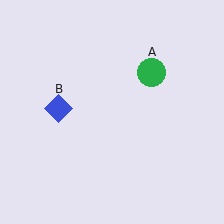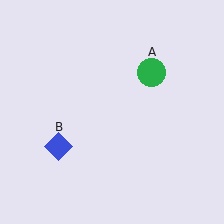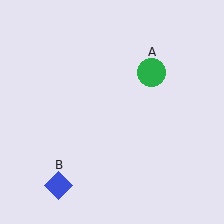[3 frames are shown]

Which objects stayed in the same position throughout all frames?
Green circle (object A) remained stationary.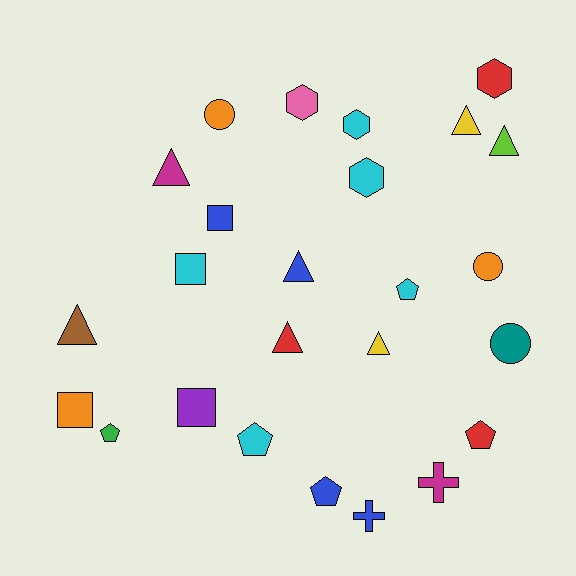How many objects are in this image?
There are 25 objects.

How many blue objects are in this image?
There are 4 blue objects.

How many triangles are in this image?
There are 7 triangles.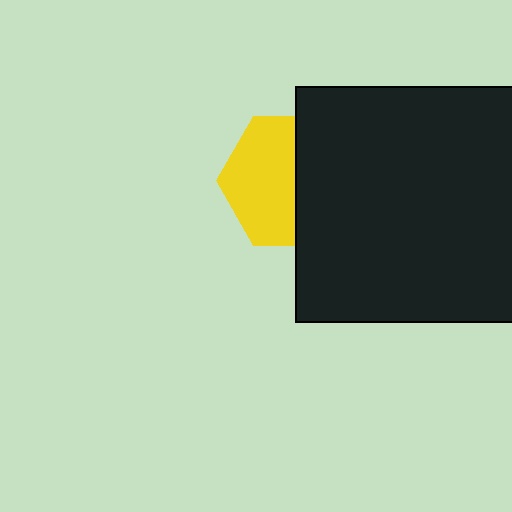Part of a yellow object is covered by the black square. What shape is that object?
It is a hexagon.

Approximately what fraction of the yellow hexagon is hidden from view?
Roughly 46% of the yellow hexagon is hidden behind the black square.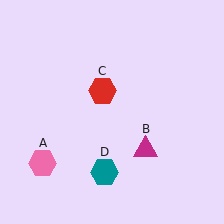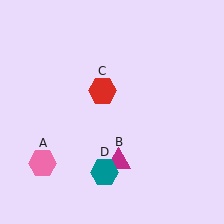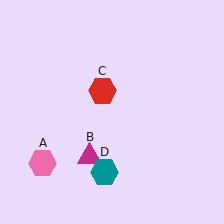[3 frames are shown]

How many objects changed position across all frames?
1 object changed position: magenta triangle (object B).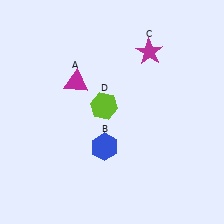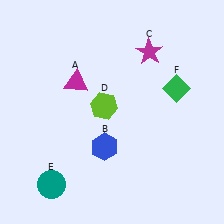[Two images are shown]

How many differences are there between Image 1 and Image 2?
There are 2 differences between the two images.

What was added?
A teal circle (E), a green diamond (F) were added in Image 2.